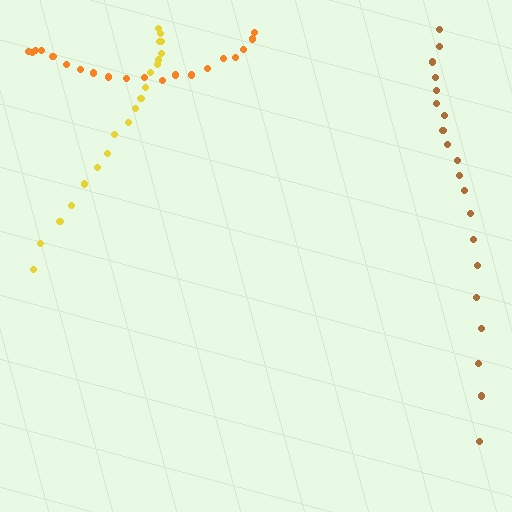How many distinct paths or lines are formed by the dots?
There are 3 distinct paths.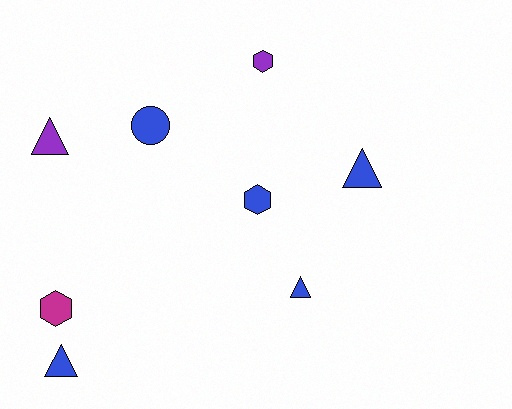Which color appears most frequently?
Blue, with 5 objects.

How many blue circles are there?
There is 1 blue circle.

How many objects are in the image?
There are 8 objects.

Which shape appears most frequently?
Triangle, with 4 objects.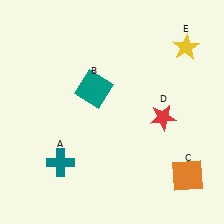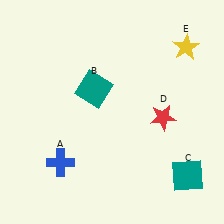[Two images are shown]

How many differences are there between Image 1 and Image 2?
There are 2 differences between the two images.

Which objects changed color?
A changed from teal to blue. C changed from orange to teal.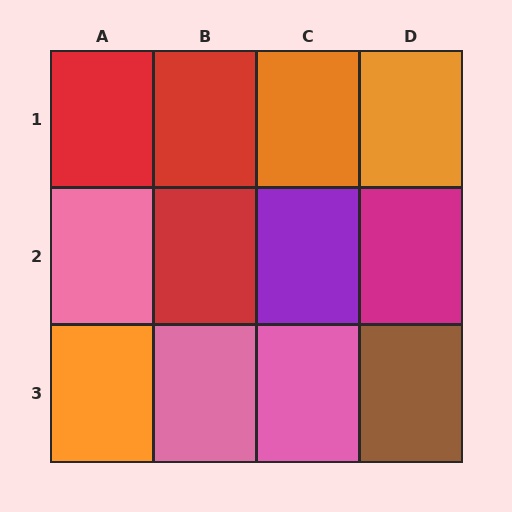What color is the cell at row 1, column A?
Red.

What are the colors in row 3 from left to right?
Orange, pink, pink, brown.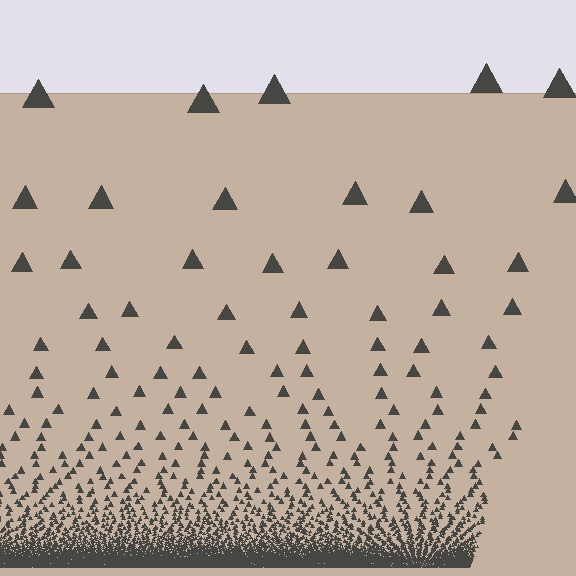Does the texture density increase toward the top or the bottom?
Density increases toward the bottom.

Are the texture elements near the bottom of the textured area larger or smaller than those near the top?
Smaller. The gradient is inverted — elements near the bottom are smaller and denser.